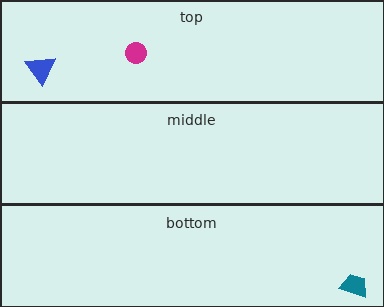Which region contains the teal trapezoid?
The bottom region.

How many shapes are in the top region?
2.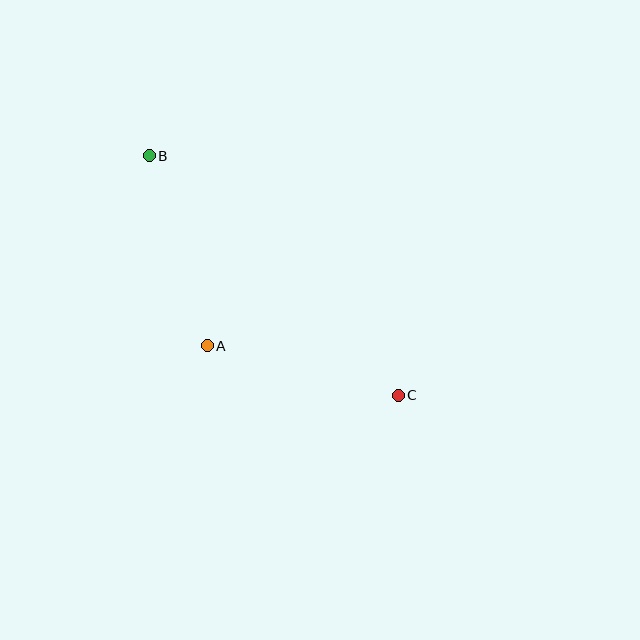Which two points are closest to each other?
Points A and C are closest to each other.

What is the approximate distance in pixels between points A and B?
The distance between A and B is approximately 199 pixels.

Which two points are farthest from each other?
Points B and C are farthest from each other.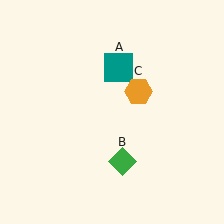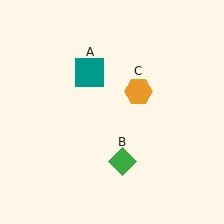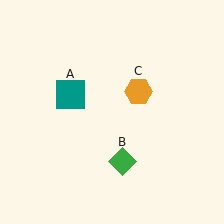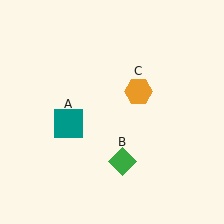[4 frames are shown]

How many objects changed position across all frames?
1 object changed position: teal square (object A).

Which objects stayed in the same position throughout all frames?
Green diamond (object B) and orange hexagon (object C) remained stationary.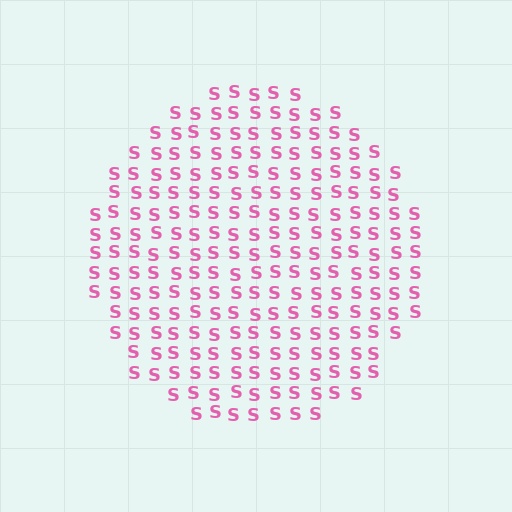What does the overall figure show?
The overall figure shows a circle.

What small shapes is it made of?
It is made of small letter S's.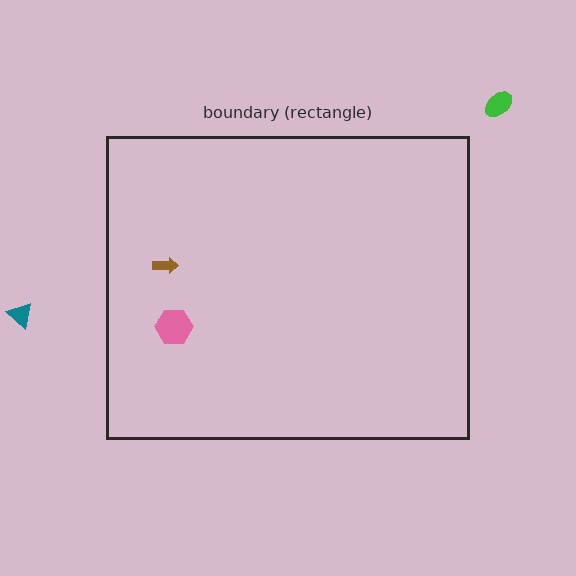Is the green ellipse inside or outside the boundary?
Outside.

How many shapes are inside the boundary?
2 inside, 2 outside.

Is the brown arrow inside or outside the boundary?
Inside.